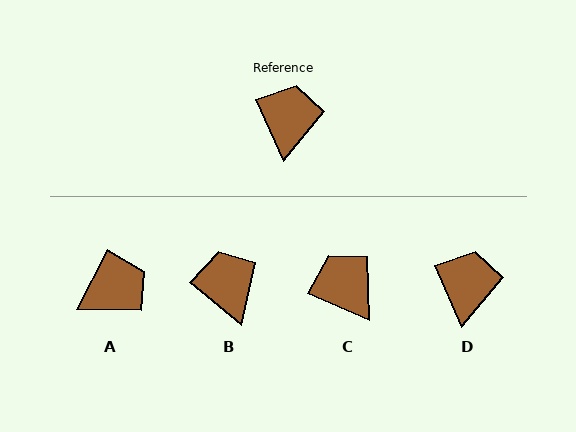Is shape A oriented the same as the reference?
No, it is off by about 51 degrees.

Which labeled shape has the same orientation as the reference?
D.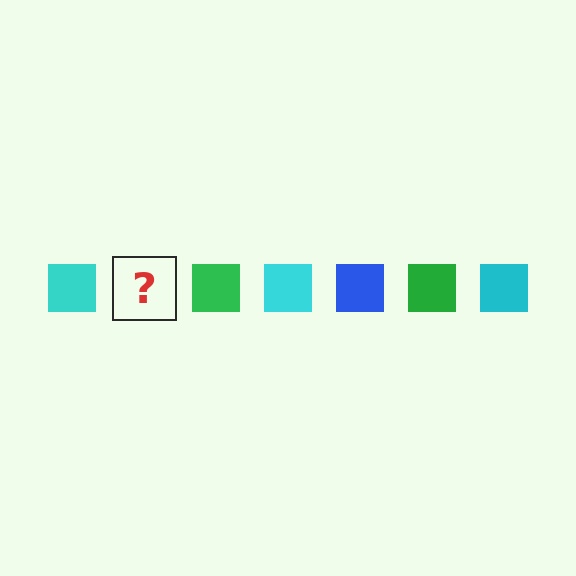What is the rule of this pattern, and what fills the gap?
The rule is that the pattern cycles through cyan, blue, green squares. The gap should be filled with a blue square.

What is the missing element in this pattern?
The missing element is a blue square.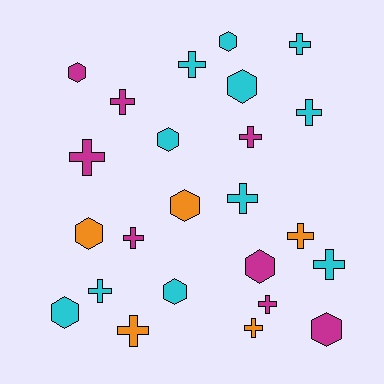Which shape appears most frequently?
Cross, with 14 objects.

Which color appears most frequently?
Cyan, with 11 objects.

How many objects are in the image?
There are 24 objects.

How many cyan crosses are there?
There are 6 cyan crosses.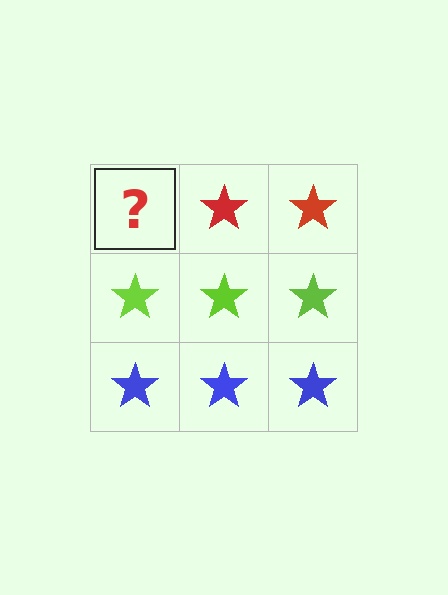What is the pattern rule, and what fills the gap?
The rule is that each row has a consistent color. The gap should be filled with a red star.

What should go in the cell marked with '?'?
The missing cell should contain a red star.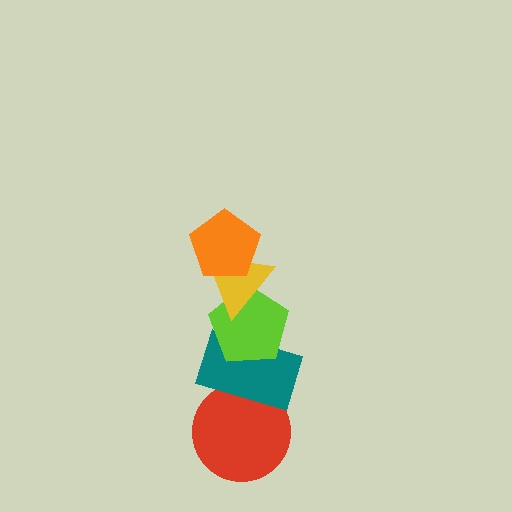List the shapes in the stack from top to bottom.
From top to bottom: the orange pentagon, the yellow triangle, the lime pentagon, the teal rectangle, the red circle.